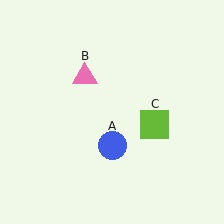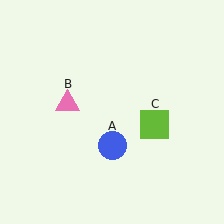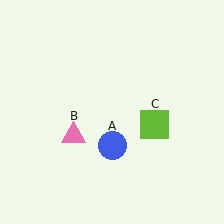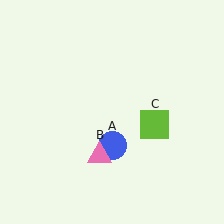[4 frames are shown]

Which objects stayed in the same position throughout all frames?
Blue circle (object A) and lime square (object C) remained stationary.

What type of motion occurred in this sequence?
The pink triangle (object B) rotated counterclockwise around the center of the scene.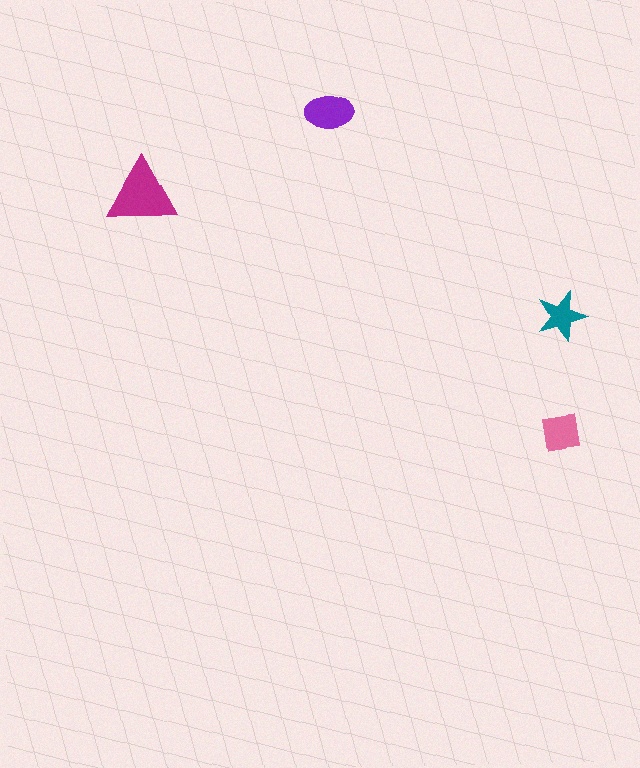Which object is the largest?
The magenta triangle.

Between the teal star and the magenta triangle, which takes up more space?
The magenta triangle.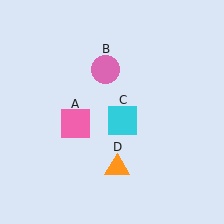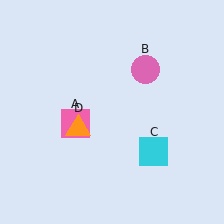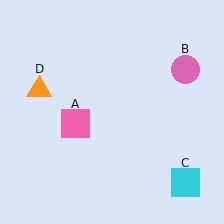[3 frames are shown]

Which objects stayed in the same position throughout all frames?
Pink square (object A) remained stationary.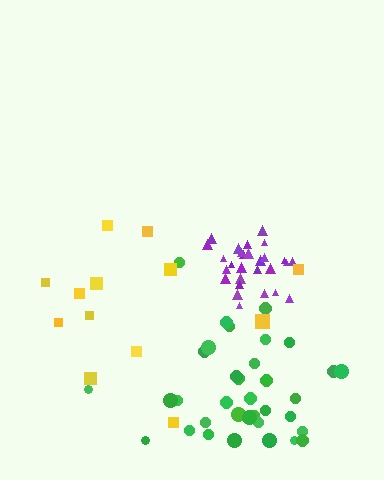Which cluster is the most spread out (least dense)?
Yellow.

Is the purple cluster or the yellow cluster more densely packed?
Purple.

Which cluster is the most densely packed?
Purple.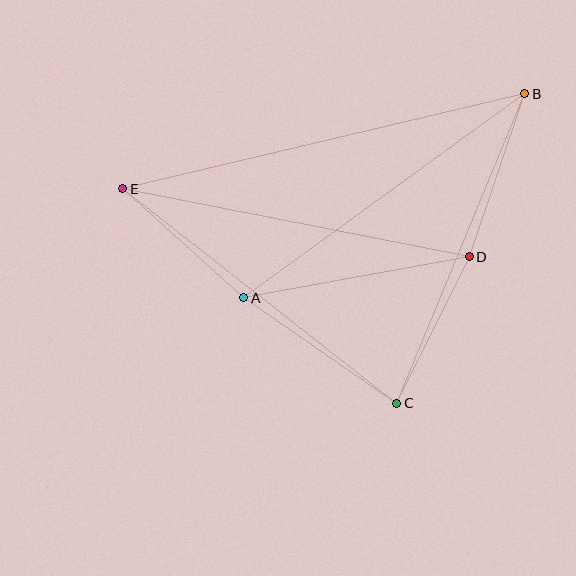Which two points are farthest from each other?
Points B and E are farthest from each other.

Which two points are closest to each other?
Points A and E are closest to each other.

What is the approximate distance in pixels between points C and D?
The distance between C and D is approximately 164 pixels.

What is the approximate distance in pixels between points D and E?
The distance between D and E is approximately 353 pixels.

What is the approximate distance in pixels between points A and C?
The distance between A and C is approximately 186 pixels.